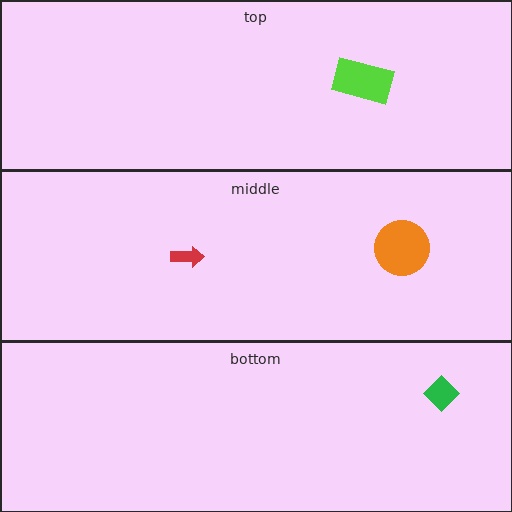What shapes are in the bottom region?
The green diamond.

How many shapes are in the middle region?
2.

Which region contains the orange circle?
The middle region.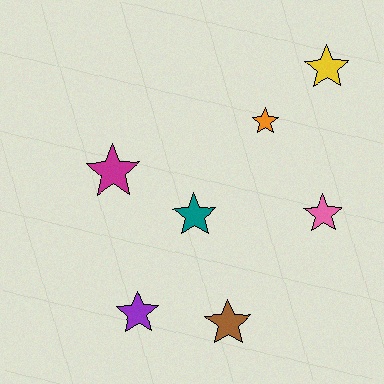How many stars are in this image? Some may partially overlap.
There are 7 stars.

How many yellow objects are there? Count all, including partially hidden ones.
There is 1 yellow object.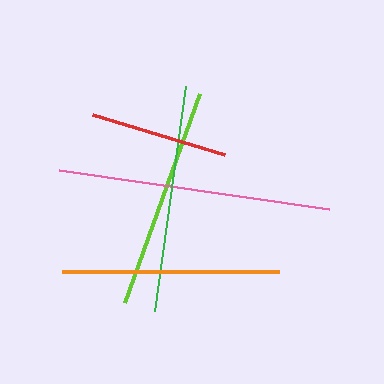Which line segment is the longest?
The pink line is the longest at approximately 272 pixels.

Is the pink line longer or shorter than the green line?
The pink line is longer than the green line.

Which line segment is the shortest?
The red line is the shortest at approximately 138 pixels.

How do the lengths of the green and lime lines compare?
The green and lime lines are approximately the same length.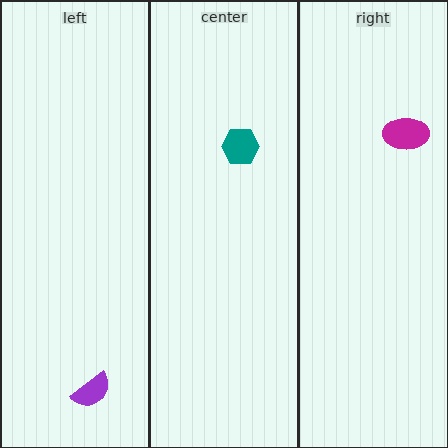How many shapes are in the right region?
1.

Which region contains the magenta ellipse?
The right region.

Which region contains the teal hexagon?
The center region.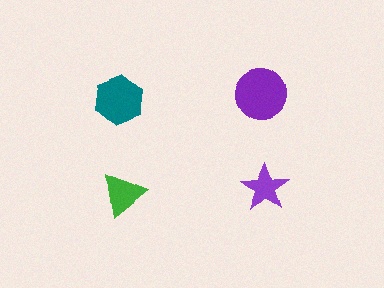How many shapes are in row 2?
2 shapes.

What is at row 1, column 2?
A purple circle.